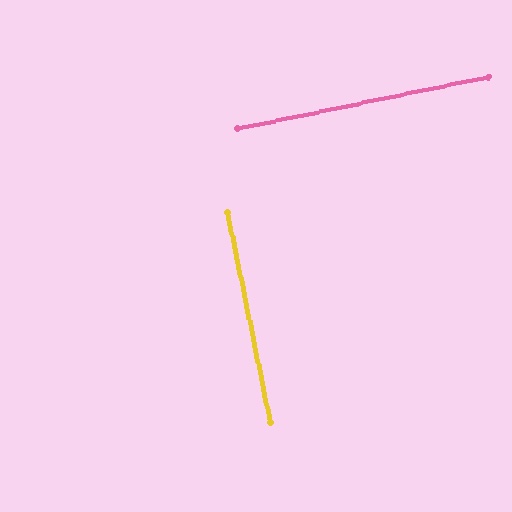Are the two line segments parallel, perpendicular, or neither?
Perpendicular — they meet at approximately 90°.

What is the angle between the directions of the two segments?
Approximately 90 degrees.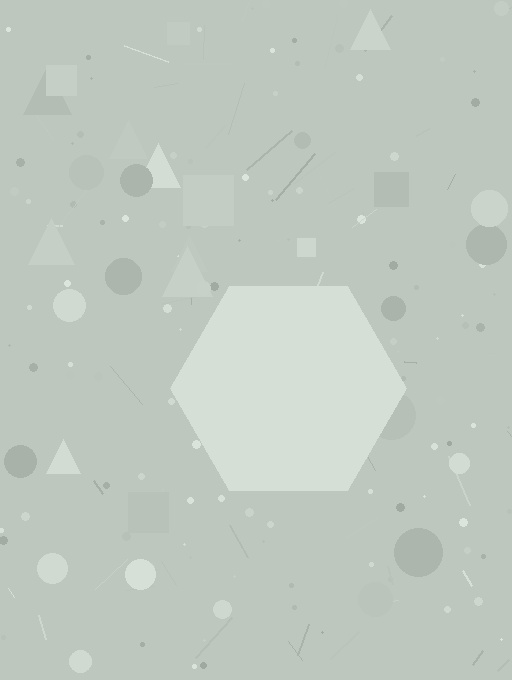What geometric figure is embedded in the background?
A hexagon is embedded in the background.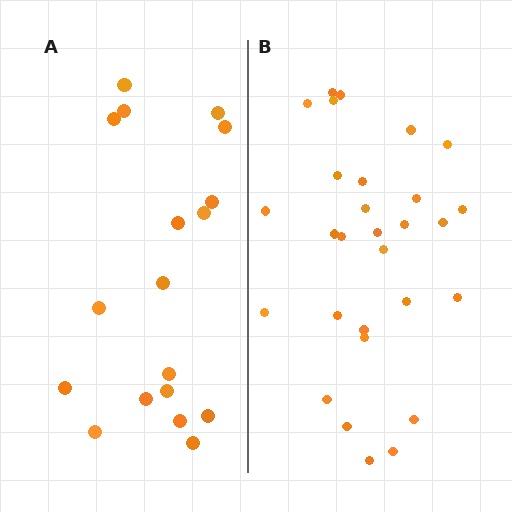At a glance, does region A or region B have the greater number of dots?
Region B (the right region) has more dots.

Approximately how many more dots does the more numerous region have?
Region B has roughly 12 or so more dots than region A.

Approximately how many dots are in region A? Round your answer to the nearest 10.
About 20 dots. (The exact count is 18, which rounds to 20.)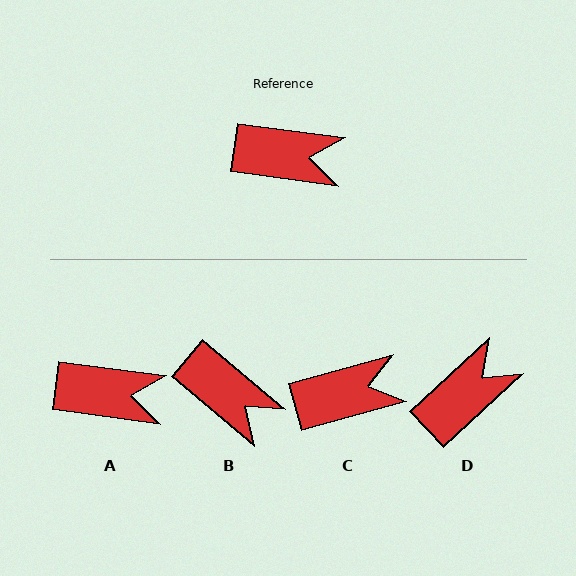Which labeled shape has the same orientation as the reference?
A.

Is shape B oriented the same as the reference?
No, it is off by about 33 degrees.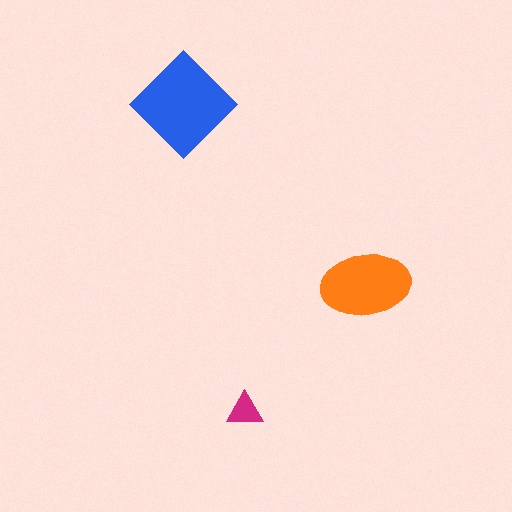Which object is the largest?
The blue diamond.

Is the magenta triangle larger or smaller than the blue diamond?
Smaller.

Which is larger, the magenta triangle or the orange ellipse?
The orange ellipse.